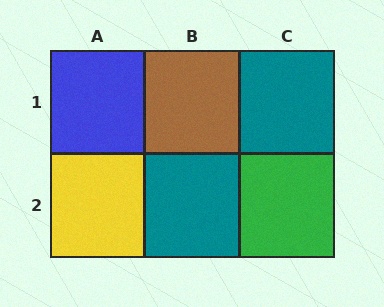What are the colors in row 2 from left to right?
Yellow, teal, green.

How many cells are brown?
1 cell is brown.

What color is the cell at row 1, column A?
Blue.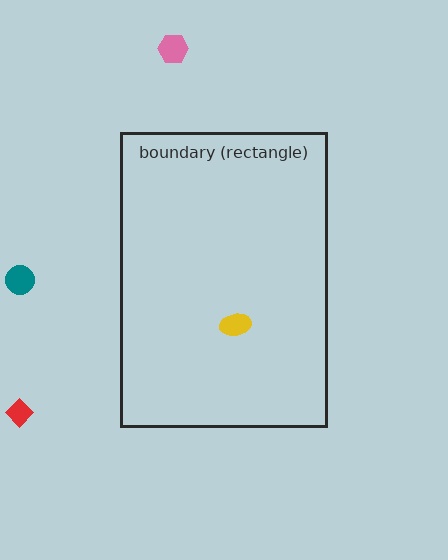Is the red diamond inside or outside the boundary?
Outside.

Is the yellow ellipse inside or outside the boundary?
Inside.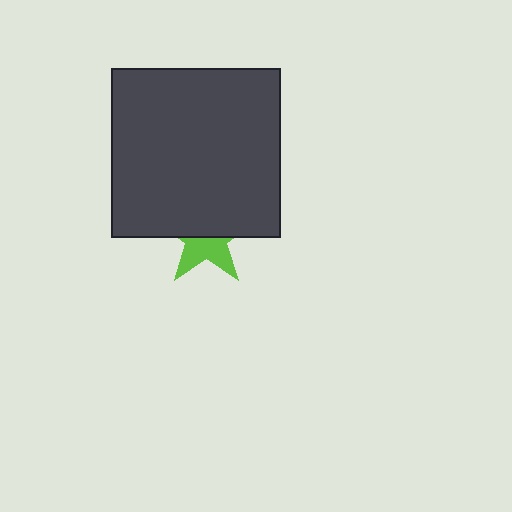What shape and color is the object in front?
The object in front is a dark gray square.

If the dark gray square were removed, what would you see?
You would see the complete lime star.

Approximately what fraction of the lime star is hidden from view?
Roughly 56% of the lime star is hidden behind the dark gray square.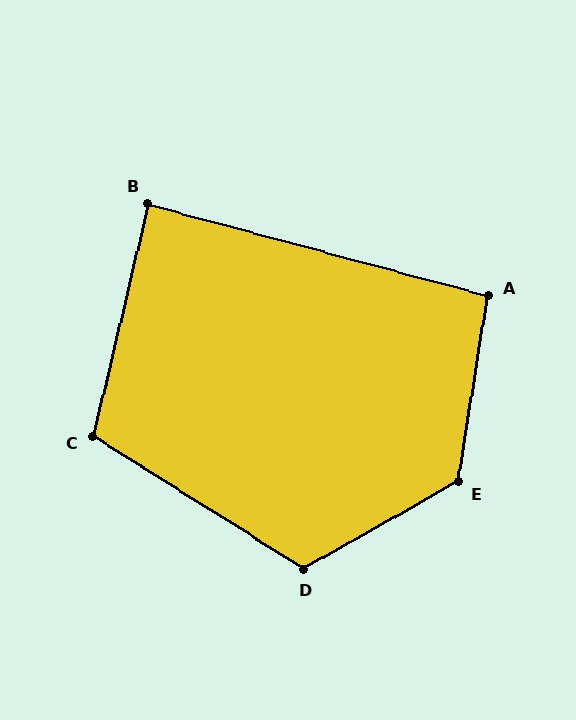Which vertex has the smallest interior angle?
B, at approximately 88 degrees.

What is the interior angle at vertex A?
Approximately 96 degrees (obtuse).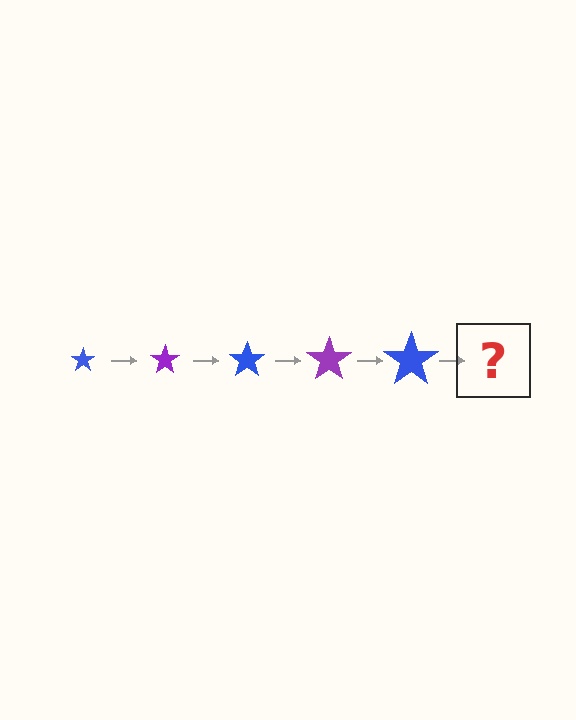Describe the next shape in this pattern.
It should be a purple star, larger than the previous one.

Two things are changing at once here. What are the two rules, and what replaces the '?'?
The two rules are that the star grows larger each step and the color cycles through blue and purple. The '?' should be a purple star, larger than the previous one.